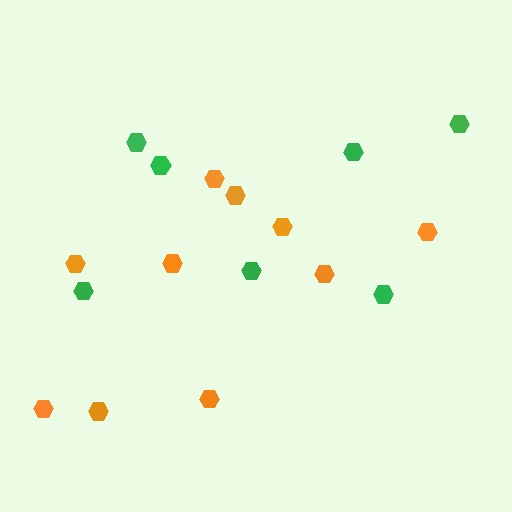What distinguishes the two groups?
There are 2 groups: one group of orange hexagons (10) and one group of green hexagons (7).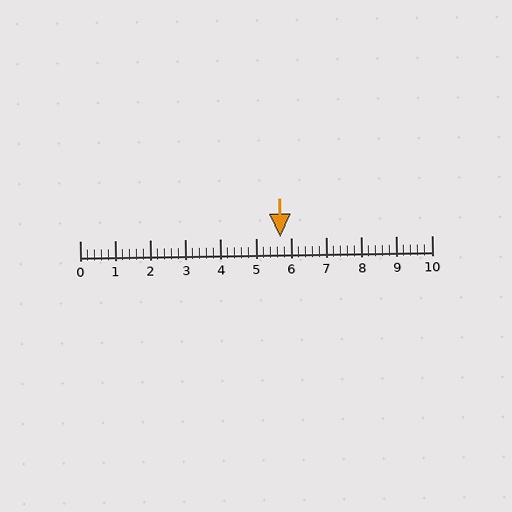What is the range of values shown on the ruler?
The ruler shows values from 0 to 10.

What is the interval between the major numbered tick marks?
The major tick marks are spaced 1 units apart.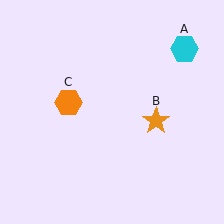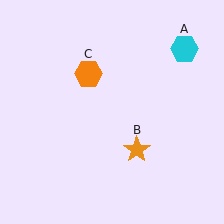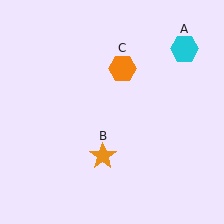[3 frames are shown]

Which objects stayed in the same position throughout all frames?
Cyan hexagon (object A) remained stationary.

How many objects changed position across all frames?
2 objects changed position: orange star (object B), orange hexagon (object C).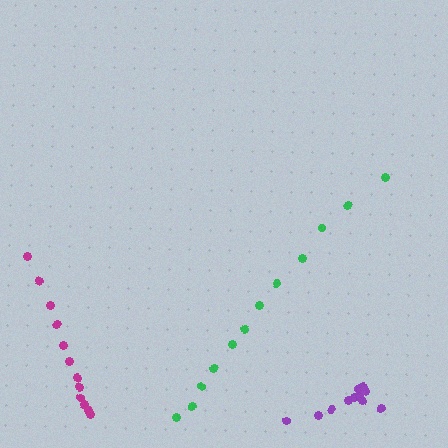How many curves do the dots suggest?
There are 3 distinct paths.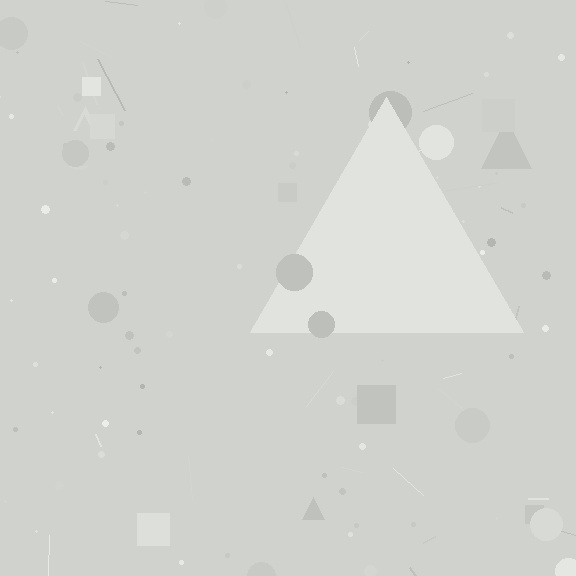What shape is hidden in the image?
A triangle is hidden in the image.